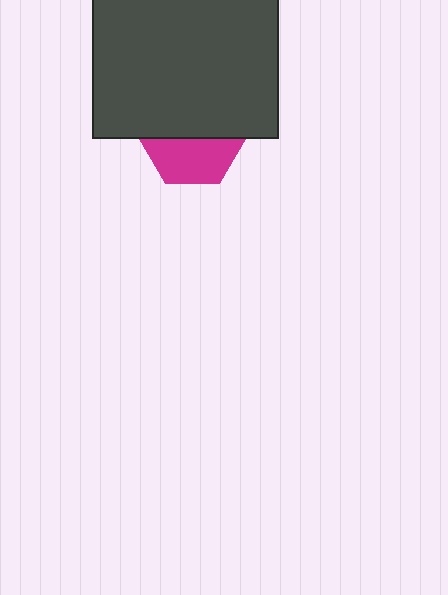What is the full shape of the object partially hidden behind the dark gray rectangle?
The partially hidden object is a magenta hexagon.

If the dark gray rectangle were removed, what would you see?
You would see the complete magenta hexagon.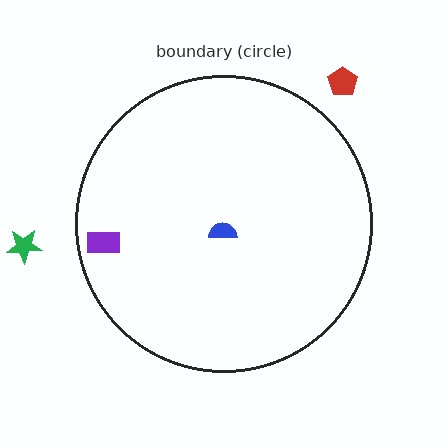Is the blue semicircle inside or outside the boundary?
Inside.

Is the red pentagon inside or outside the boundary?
Outside.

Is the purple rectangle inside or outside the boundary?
Inside.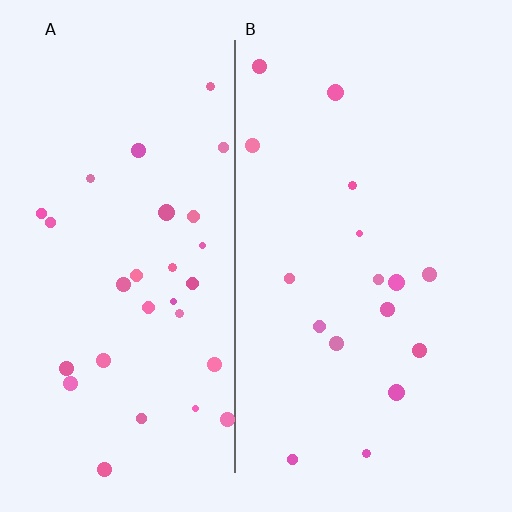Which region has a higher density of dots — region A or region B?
A (the left).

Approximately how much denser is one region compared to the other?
Approximately 1.8× — region A over region B.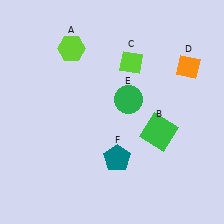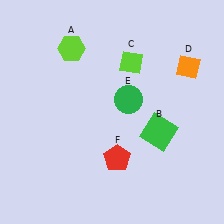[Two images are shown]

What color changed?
The pentagon (F) changed from teal in Image 1 to red in Image 2.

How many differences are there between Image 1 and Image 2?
There is 1 difference between the two images.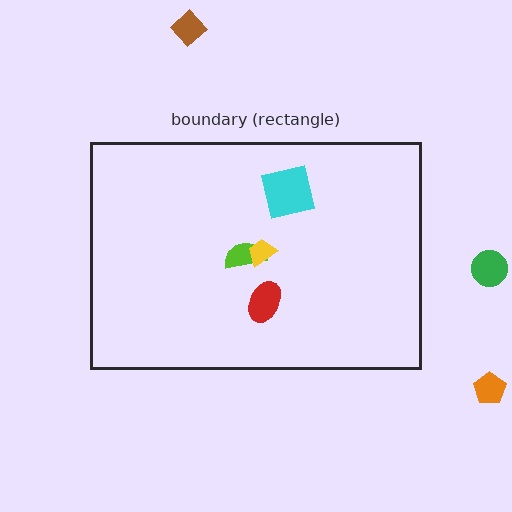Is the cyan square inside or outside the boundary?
Inside.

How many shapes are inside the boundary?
4 inside, 3 outside.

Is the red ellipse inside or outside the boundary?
Inside.